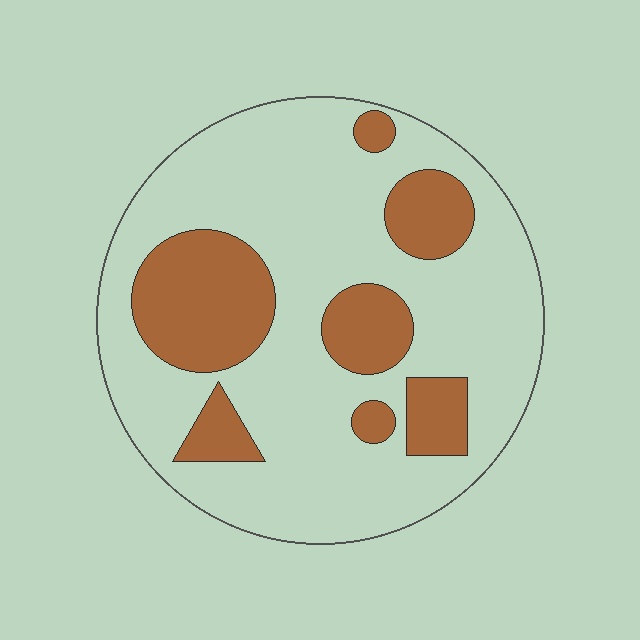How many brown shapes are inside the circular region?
7.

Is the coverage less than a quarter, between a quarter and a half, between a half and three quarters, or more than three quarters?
Between a quarter and a half.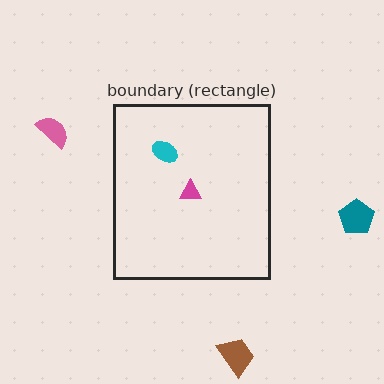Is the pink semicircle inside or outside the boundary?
Outside.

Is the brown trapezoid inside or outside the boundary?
Outside.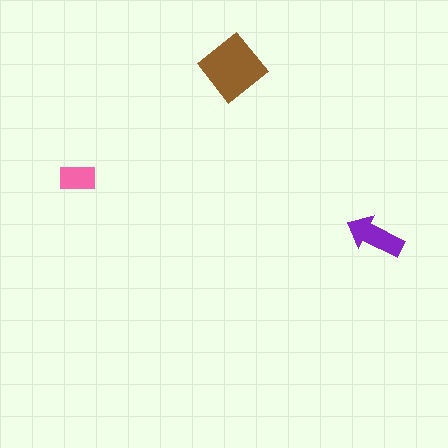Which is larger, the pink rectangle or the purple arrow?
The purple arrow.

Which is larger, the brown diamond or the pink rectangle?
The brown diamond.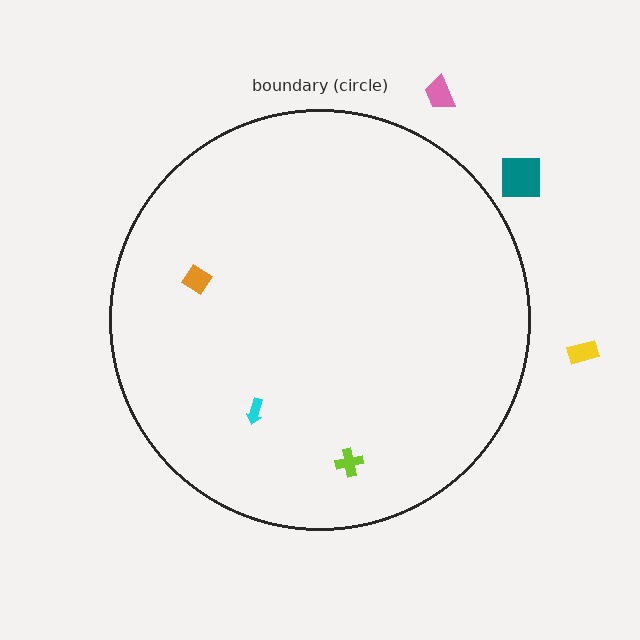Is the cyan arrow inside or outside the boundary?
Inside.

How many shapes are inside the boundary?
3 inside, 3 outside.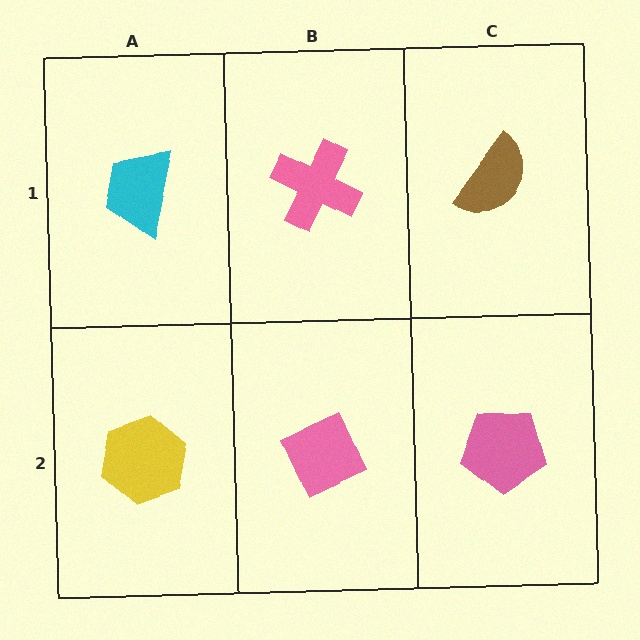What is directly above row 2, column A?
A cyan trapezoid.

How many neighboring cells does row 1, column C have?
2.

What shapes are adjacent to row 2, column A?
A cyan trapezoid (row 1, column A), a pink diamond (row 2, column B).